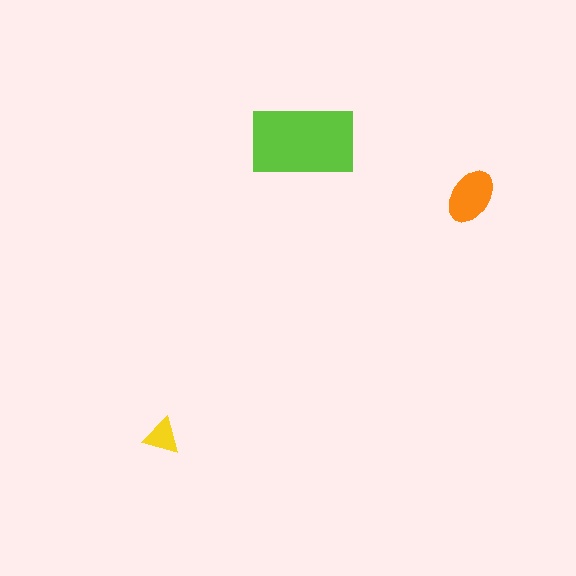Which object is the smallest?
The yellow triangle.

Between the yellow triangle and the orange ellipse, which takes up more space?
The orange ellipse.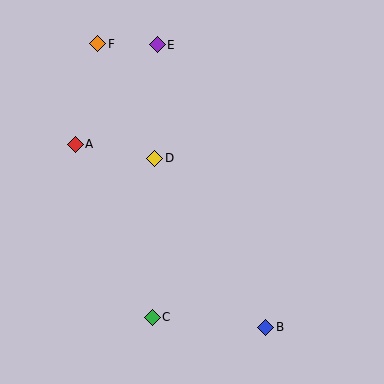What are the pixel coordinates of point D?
Point D is at (155, 158).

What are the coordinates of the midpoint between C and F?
The midpoint between C and F is at (125, 180).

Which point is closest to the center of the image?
Point D at (155, 158) is closest to the center.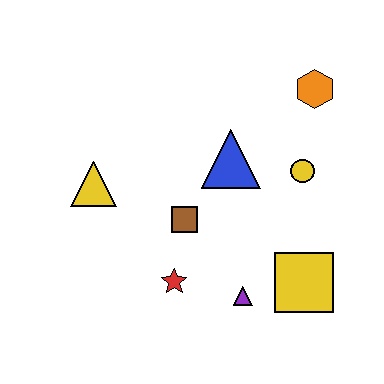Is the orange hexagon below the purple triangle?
No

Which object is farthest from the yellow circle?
The yellow triangle is farthest from the yellow circle.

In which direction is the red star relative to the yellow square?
The red star is to the left of the yellow square.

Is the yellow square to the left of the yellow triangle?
No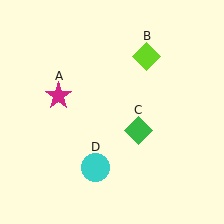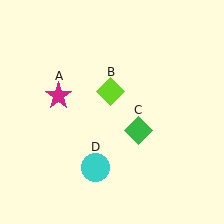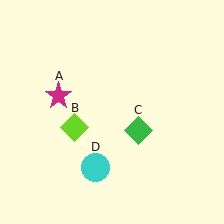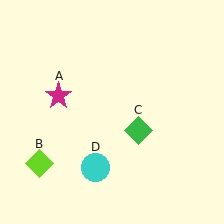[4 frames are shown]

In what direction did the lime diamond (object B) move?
The lime diamond (object B) moved down and to the left.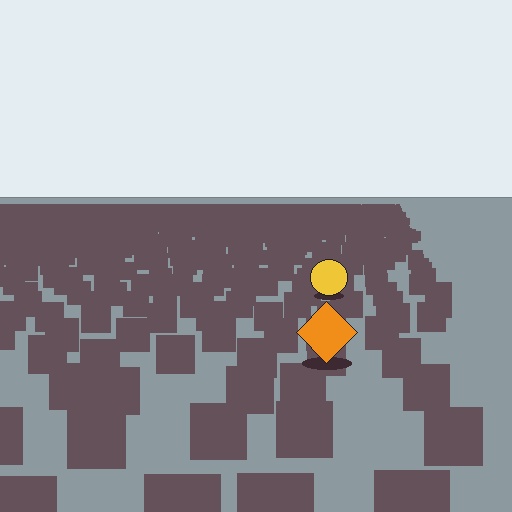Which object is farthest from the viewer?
The yellow circle is farthest from the viewer. It appears smaller and the ground texture around it is denser.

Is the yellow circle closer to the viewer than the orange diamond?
No. The orange diamond is closer — you can tell from the texture gradient: the ground texture is coarser near it.